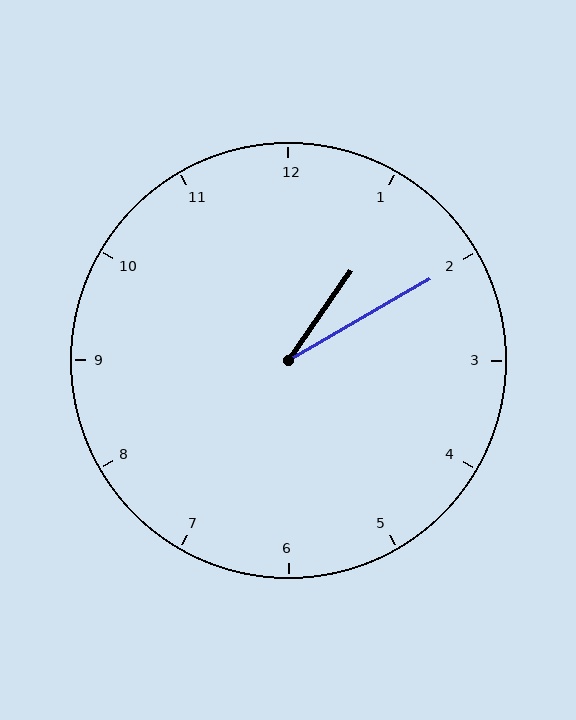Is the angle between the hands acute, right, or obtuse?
It is acute.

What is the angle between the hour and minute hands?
Approximately 25 degrees.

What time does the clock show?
1:10.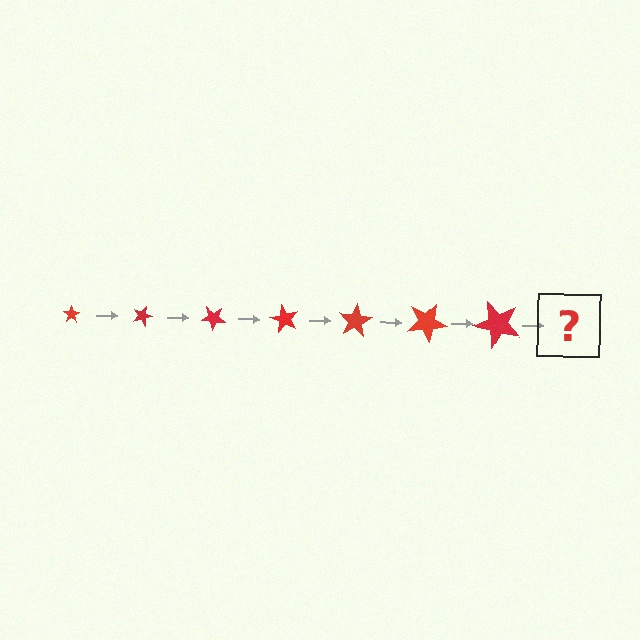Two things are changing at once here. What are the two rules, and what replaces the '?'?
The two rules are that the star grows larger each step and it rotates 20 degrees each step. The '?' should be a star, larger than the previous one and rotated 140 degrees from the start.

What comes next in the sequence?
The next element should be a star, larger than the previous one and rotated 140 degrees from the start.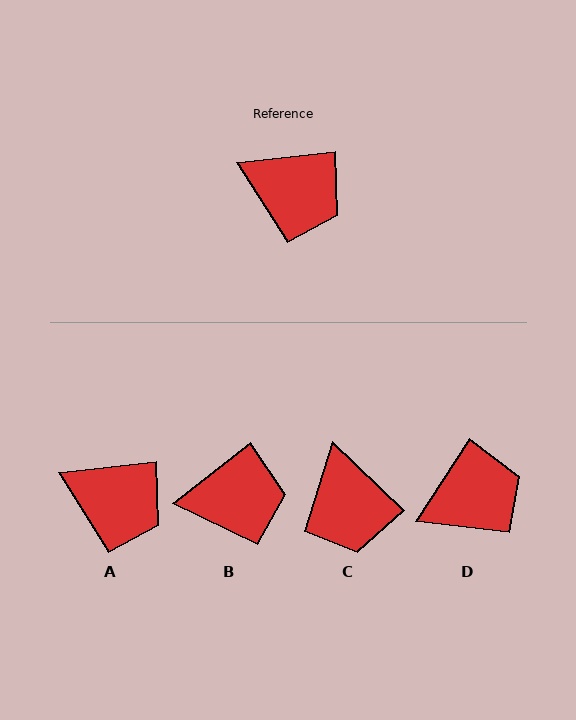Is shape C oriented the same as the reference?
No, it is off by about 50 degrees.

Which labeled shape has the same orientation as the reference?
A.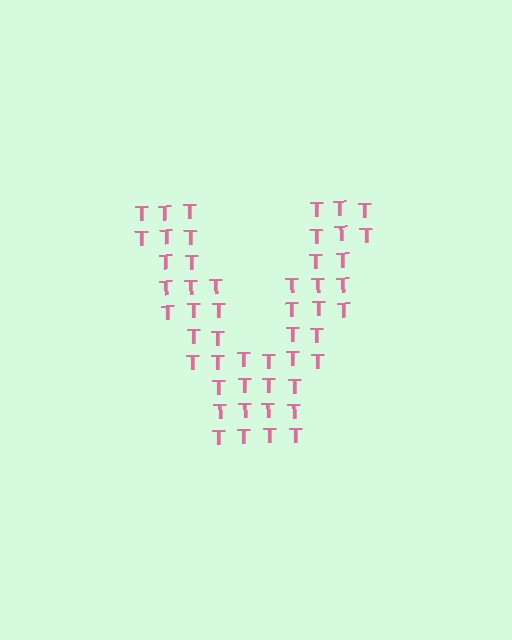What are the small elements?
The small elements are letter T's.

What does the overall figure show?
The overall figure shows the letter V.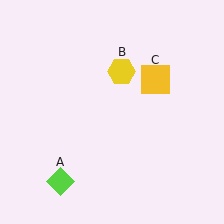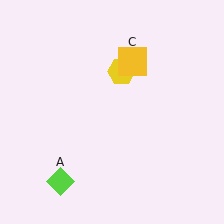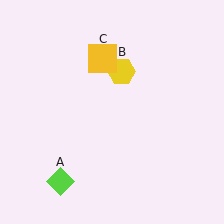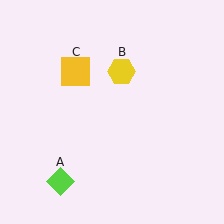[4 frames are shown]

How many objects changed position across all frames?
1 object changed position: yellow square (object C).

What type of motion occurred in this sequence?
The yellow square (object C) rotated counterclockwise around the center of the scene.